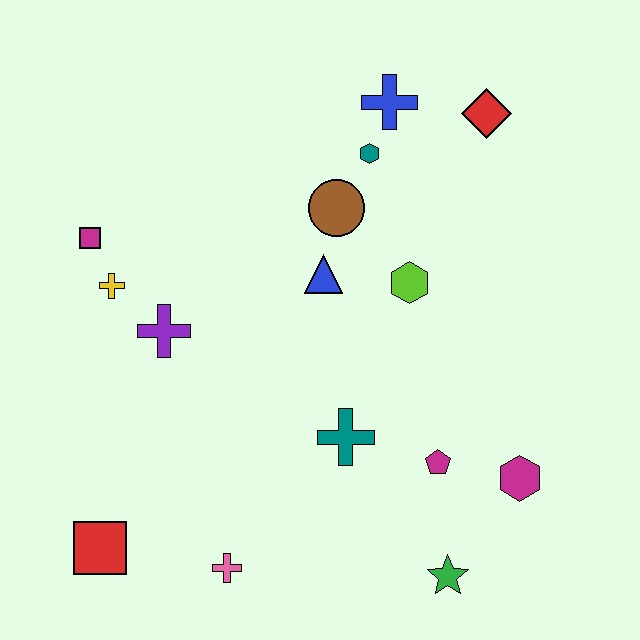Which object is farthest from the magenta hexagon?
The magenta square is farthest from the magenta hexagon.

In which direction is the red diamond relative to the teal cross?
The red diamond is above the teal cross.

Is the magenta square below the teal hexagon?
Yes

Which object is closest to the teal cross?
The magenta pentagon is closest to the teal cross.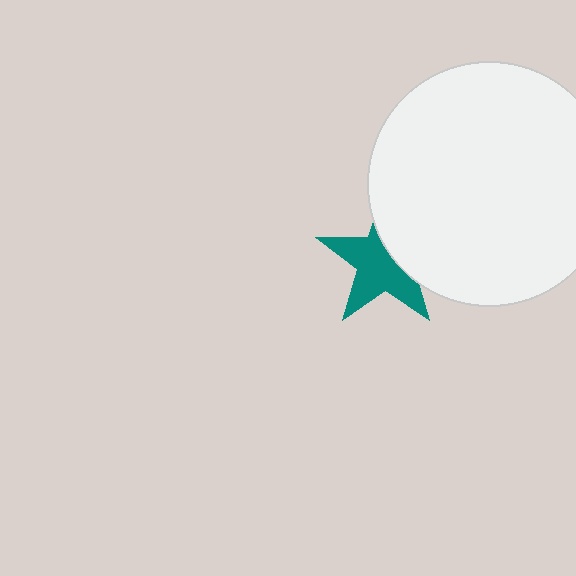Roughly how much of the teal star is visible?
About half of it is visible (roughly 63%).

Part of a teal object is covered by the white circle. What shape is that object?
It is a star.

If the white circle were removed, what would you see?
You would see the complete teal star.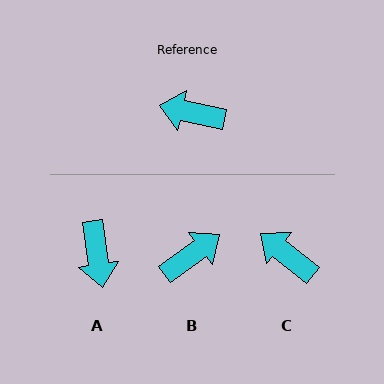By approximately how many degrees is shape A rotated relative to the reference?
Approximately 111 degrees counter-clockwise.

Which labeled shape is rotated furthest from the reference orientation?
B, about 131 degrees away.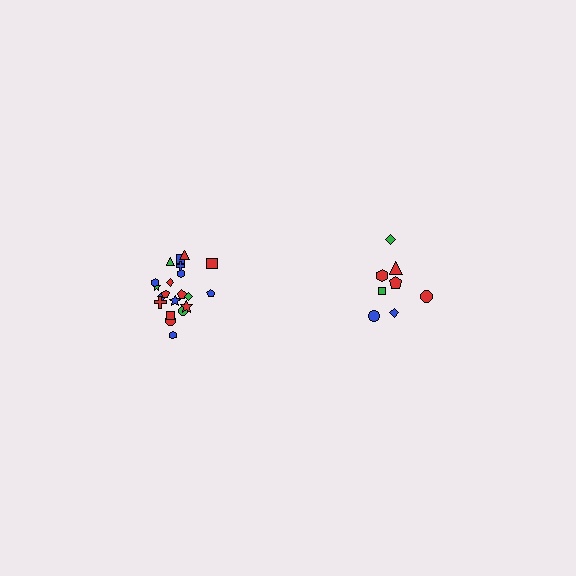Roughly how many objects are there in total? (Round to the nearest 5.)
Roughly 30 objects in total.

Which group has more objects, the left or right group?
The left group.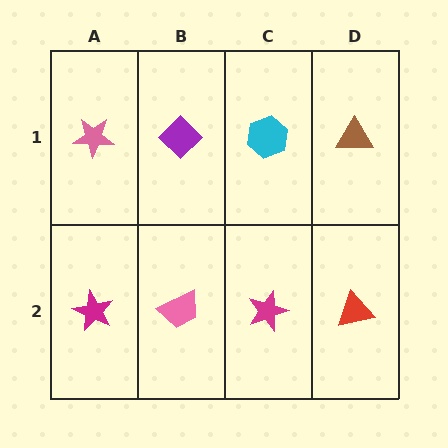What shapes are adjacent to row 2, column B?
A purple diamond (row 1, column B), a magenta star (row 2, column A), a magenta star (row 2, column C).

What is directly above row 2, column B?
A purple diamond.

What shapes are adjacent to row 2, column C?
A cyan hexagon (row 1, column C), a pink trapezoid (row 2, column B), a red triangle (row 2, column D).